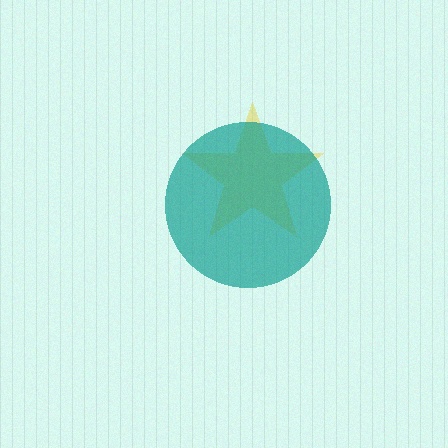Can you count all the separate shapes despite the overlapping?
Yes, there are 2 separate shapes.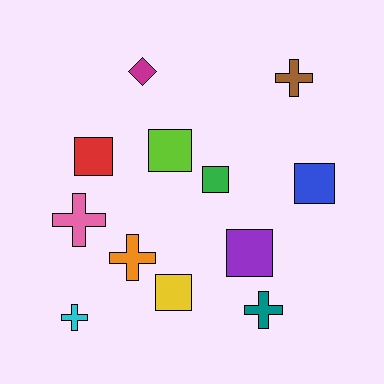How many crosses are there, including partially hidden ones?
There are 5 crosses.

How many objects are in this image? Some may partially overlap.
There are 12 objects.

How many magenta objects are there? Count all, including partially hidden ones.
There is 1 magenta object.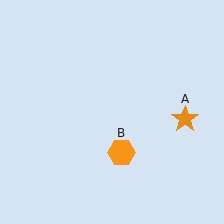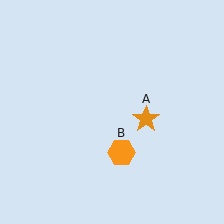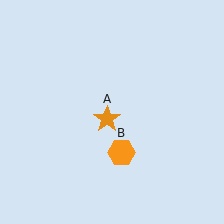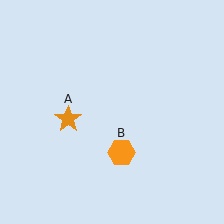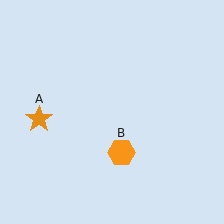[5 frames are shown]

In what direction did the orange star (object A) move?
The orange star (object A) moved left.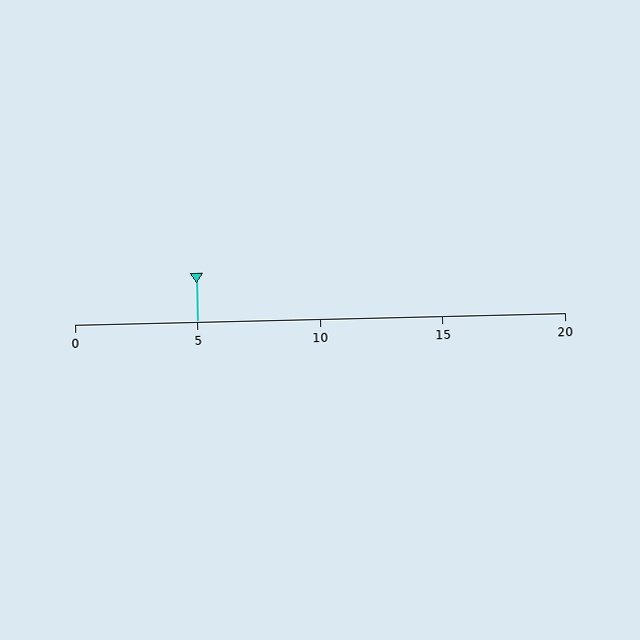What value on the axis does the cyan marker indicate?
The marker indicates approximately 5.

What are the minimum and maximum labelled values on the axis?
The axis runs from 0 to 20.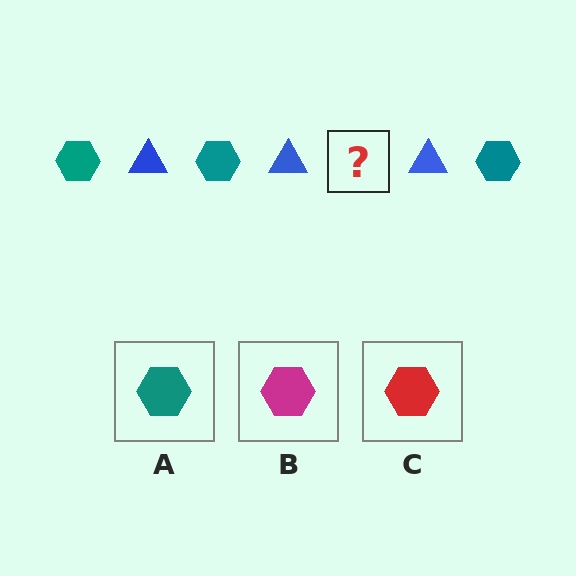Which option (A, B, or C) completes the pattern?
A.